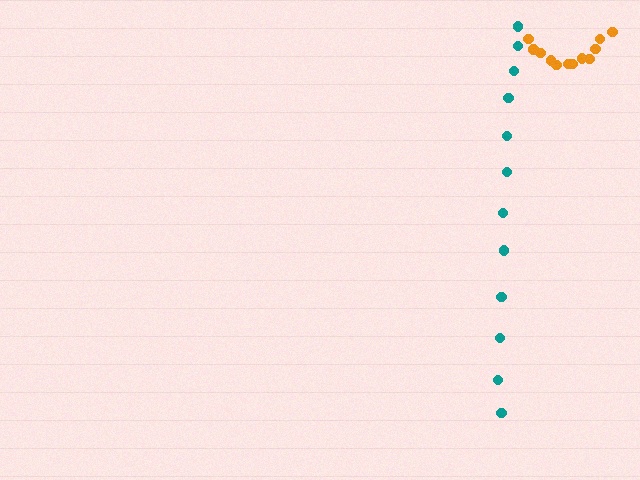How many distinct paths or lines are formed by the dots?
There are 2 distinct paths.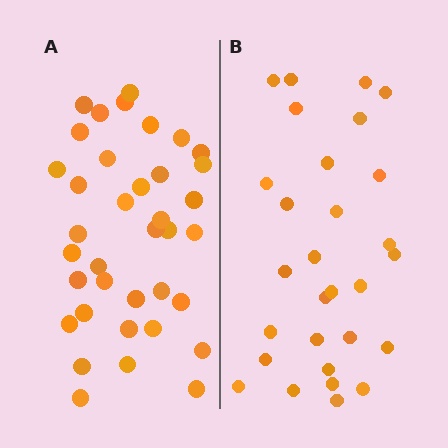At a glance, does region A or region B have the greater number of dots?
Region A (the left region) has more dots.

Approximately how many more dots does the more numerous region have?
Region A has roughly 8 or so more dots than region B.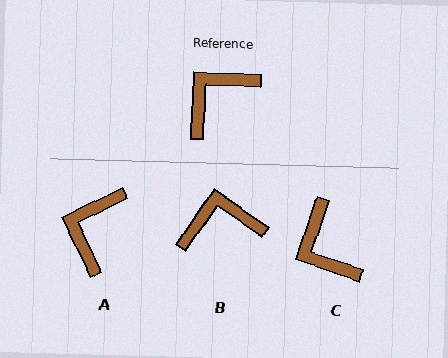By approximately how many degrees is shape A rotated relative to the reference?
Approximately 28 degrees counter-clockwise.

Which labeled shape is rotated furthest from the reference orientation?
C, about 73 degrees away.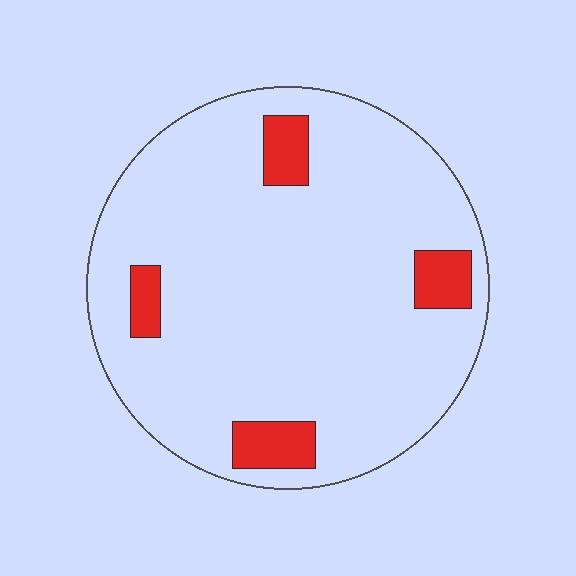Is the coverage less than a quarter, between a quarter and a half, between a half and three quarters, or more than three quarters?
Less than a quarter.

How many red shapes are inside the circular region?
4.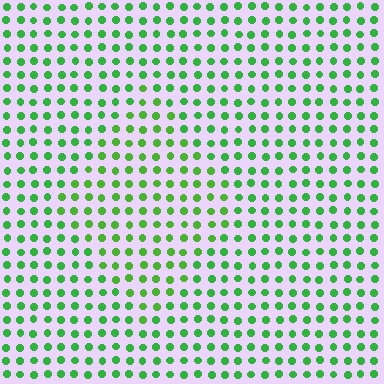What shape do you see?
I see a diamond.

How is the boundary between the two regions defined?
The boundary is defined purely by a slight shift in hue (about 17 degrees). Spacing, size, and orientation are identical on both sides.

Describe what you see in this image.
The image is filled with small green elements in a uniform arrangement. A diamond-shaped region is visible where the elements are tinted to a slightly different hue, forming a subtle color boundary.